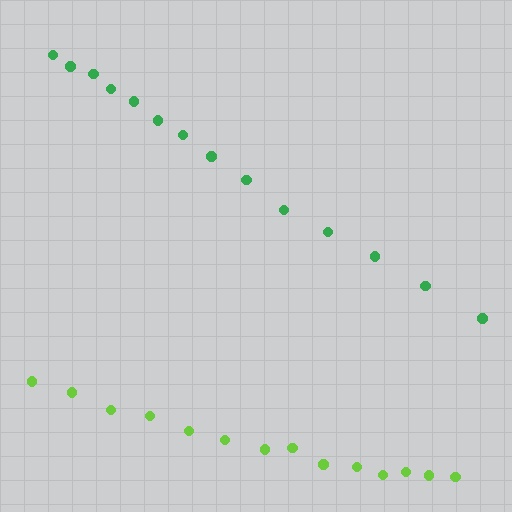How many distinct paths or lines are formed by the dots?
There are 2 distinct paths.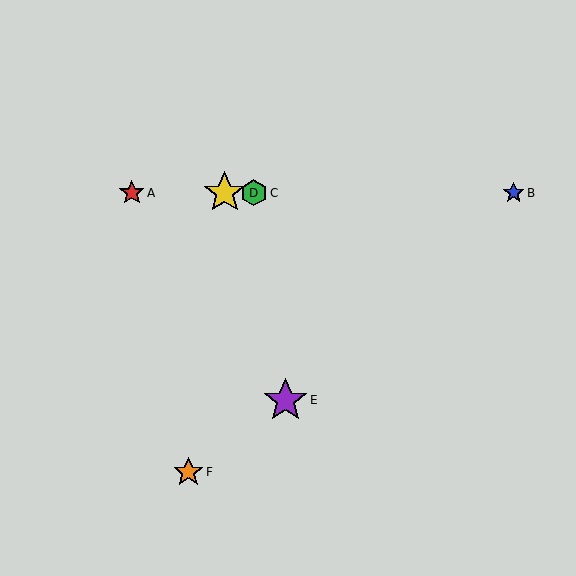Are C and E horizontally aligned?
No, C is at y≈193 and E is at y≈400.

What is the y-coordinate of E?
Object E is at y≈400.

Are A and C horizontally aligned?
Yes, both are at y≈193.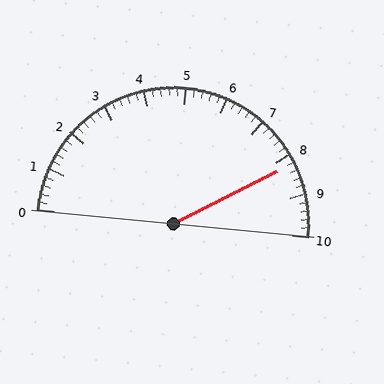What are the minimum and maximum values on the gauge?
The gauge ranges from 0 to 10.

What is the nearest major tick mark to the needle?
The nearest major tick mark is 8.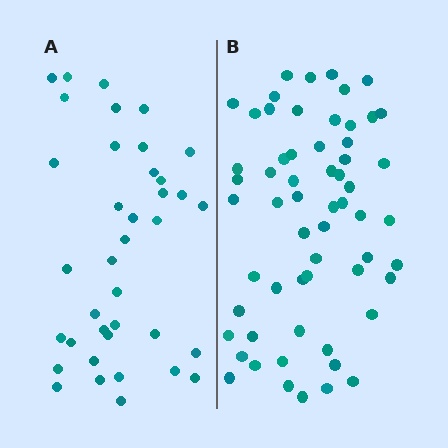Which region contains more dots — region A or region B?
Region B (the right region) has more dots.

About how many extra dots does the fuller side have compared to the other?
Region B has approximately 20 more dots than region A.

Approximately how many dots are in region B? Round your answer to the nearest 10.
About 60 dots.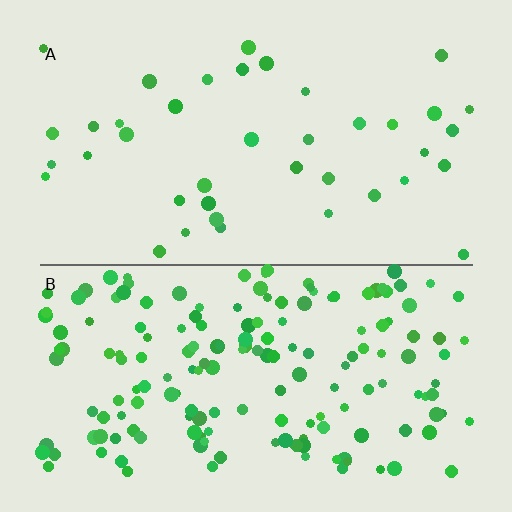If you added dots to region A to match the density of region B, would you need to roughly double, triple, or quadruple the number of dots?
Approximately quadruple.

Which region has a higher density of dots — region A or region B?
B (the bottom).